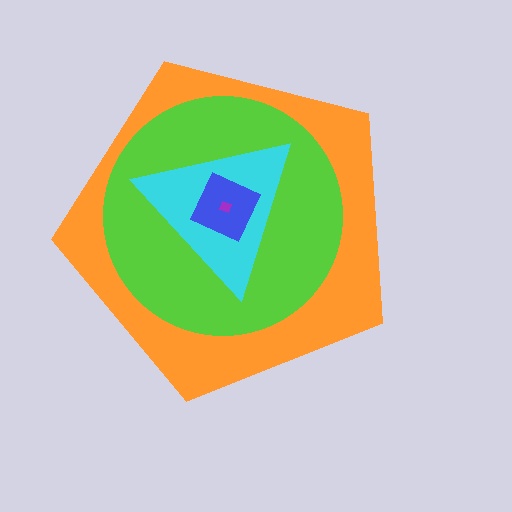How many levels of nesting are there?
5.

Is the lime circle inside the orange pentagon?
Yes.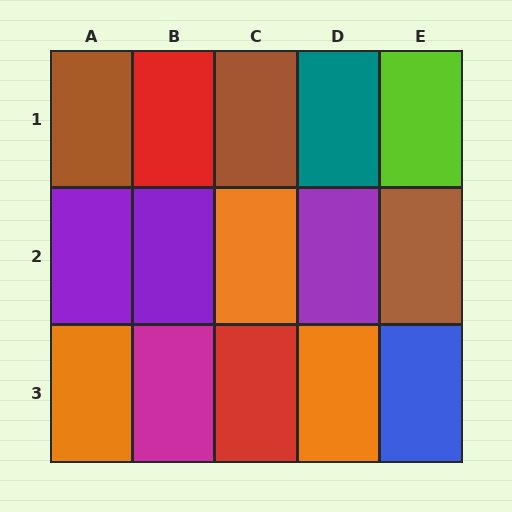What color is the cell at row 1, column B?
Red.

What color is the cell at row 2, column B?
Purple.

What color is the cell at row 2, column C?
Orange.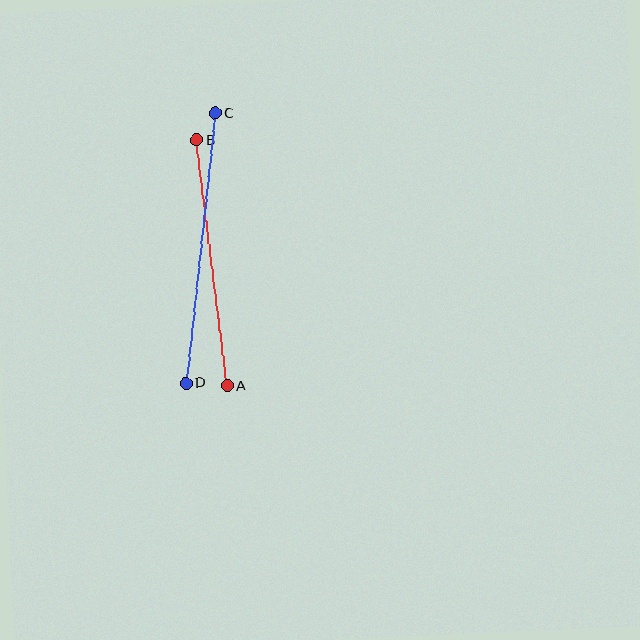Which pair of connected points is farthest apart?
Points C and D are farthest apart.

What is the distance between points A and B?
The distance is approximately 248 pixels.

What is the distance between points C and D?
The distance is approximately 272 pixels.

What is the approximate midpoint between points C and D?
The midpoint is at approximately (200, 248) pixels.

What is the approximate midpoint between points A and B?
The midpoint is at approximately (212, 263) pixels.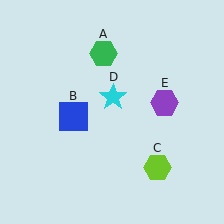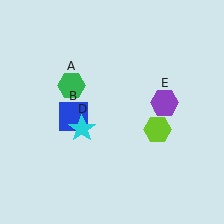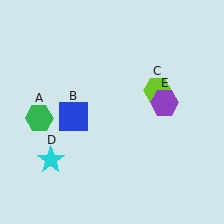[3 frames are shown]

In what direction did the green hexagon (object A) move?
The green hexagon (object A) moved down and to the left.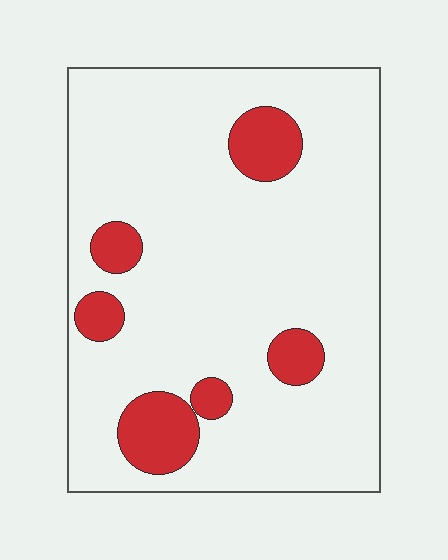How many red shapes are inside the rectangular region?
6.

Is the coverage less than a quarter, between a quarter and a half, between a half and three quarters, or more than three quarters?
Less than a quarter.